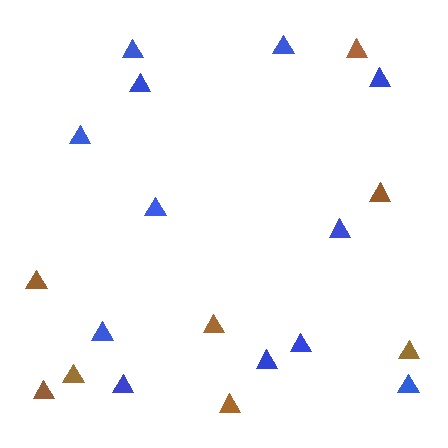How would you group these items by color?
There are 2 groups: one group of blue triangles (12) and one group of brown triangles (8).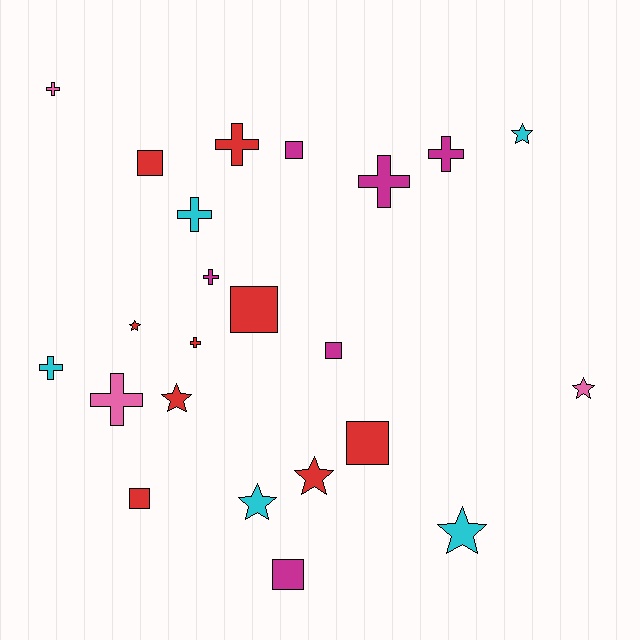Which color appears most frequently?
Red, with 9 objects.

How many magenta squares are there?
There are 3 magenta squares.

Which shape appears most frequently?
Cross, with 9 objects.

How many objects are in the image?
There are 23 objects.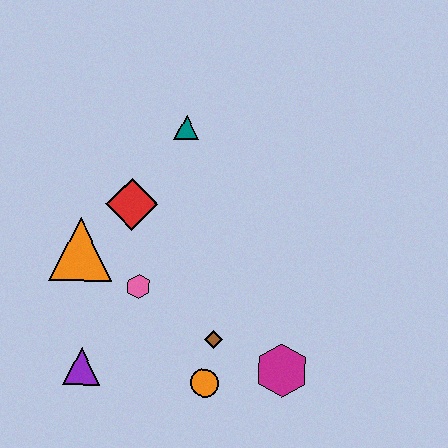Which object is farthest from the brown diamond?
The teal triangle is farthest from the brown diamond.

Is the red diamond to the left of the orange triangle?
No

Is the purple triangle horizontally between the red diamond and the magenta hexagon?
No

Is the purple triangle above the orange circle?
Yes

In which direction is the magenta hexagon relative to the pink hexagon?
The magenta hexagon is to the right of the pink hexagon.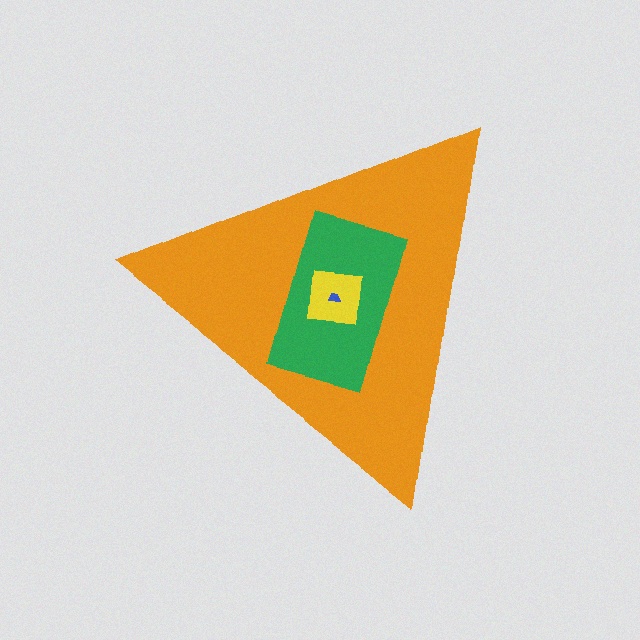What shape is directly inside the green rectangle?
The yellow square.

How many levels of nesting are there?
4.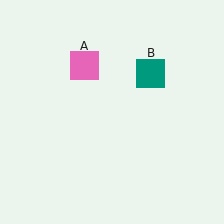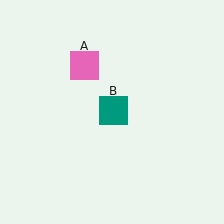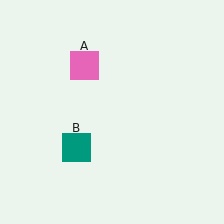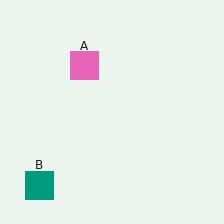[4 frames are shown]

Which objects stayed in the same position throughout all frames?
Pink square (object A) remained stationary.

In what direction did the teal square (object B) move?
The teal square (object B) moved down and to the left.